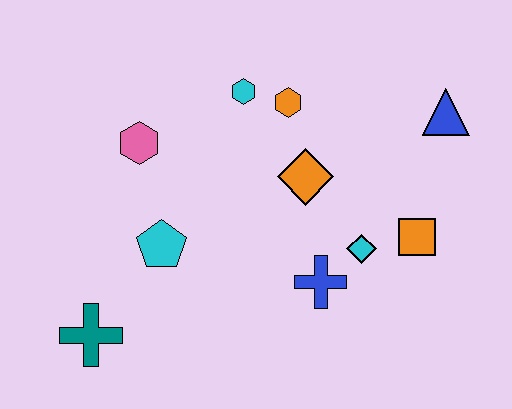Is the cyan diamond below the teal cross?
No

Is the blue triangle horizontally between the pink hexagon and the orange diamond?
No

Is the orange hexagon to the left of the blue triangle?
Yes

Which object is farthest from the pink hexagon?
The blue triangle is farthest from the pink hexagon.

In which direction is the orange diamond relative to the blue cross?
The orange diamond is above the blue cross.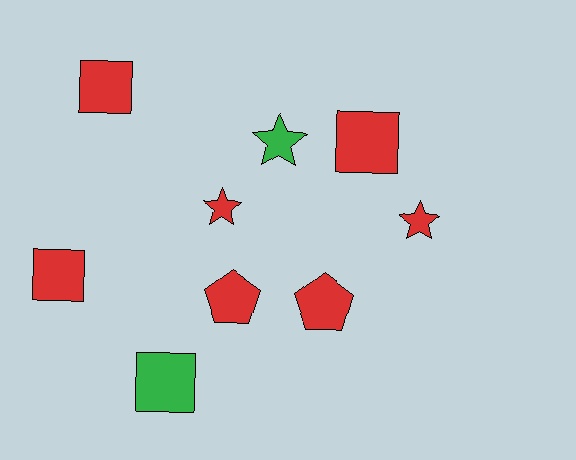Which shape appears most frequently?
Square, with 4 objects.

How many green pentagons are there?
There are no green pentagons.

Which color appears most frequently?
Red, with 7 objects.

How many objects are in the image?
There are 9 objects.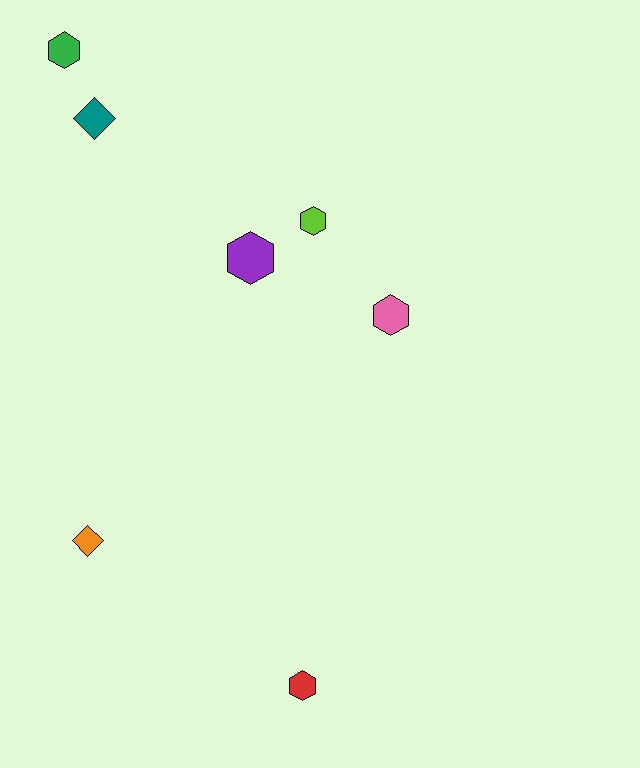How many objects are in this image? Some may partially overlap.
There are 7 objects.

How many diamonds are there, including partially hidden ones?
There are 2 diamonds.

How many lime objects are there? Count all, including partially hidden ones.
There is 1 lime object.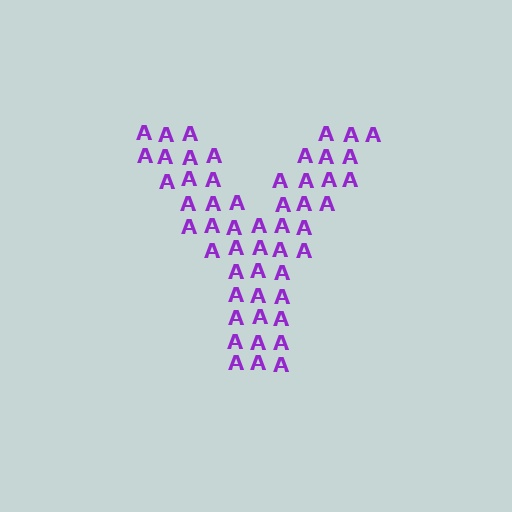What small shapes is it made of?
It is made of small letter A's.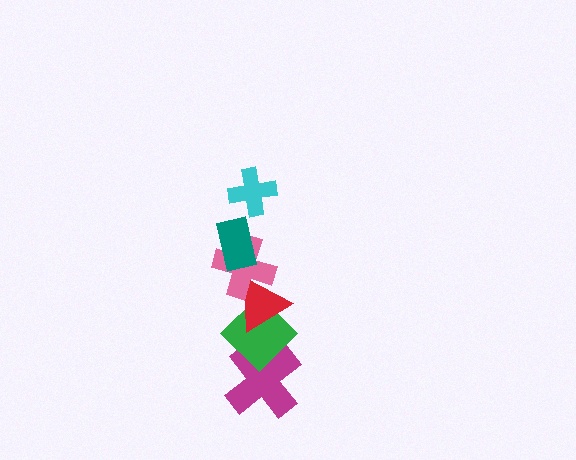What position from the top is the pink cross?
The pink cross is 3rd from the top.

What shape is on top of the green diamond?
The red triangle is on top of the green diamond.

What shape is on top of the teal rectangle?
The cyan cross is on top of the teal rectangle.